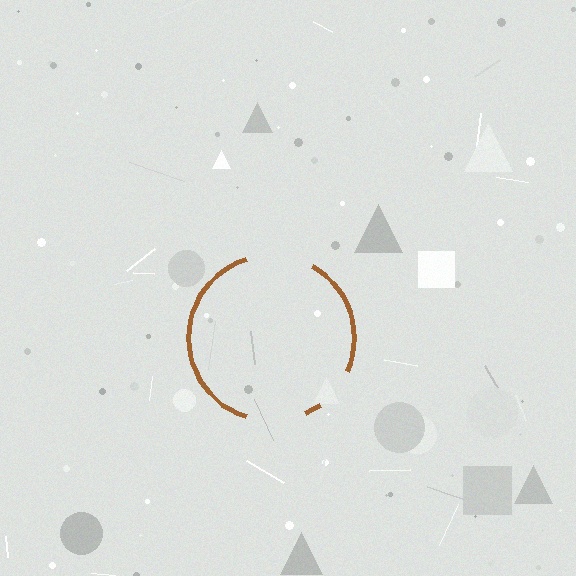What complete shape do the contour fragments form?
The contour fragments form a circle.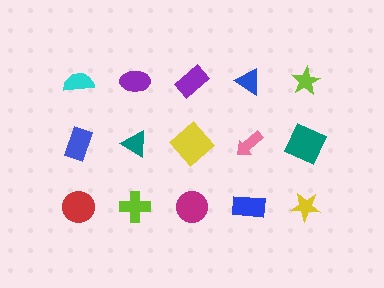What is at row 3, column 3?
A magenta circle.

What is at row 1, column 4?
A blue triangle.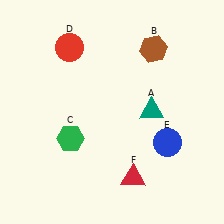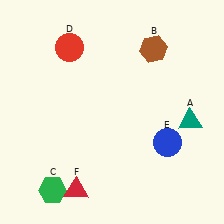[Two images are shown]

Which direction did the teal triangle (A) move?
The teal triangle (A) moved right.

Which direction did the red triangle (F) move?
The red triangle (F) moved left.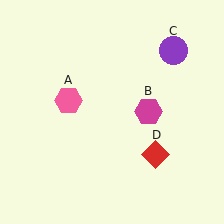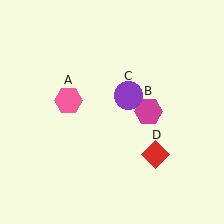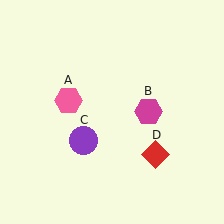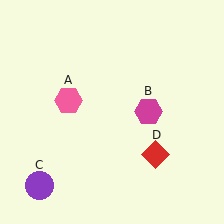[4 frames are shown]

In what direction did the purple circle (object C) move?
The purple circle (object C) moved down and to the left.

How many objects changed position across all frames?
1 object changed position: purple circle (object C).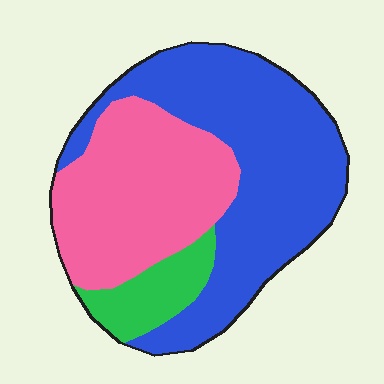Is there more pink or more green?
Pink.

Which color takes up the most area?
Blue, at roughly 50%.